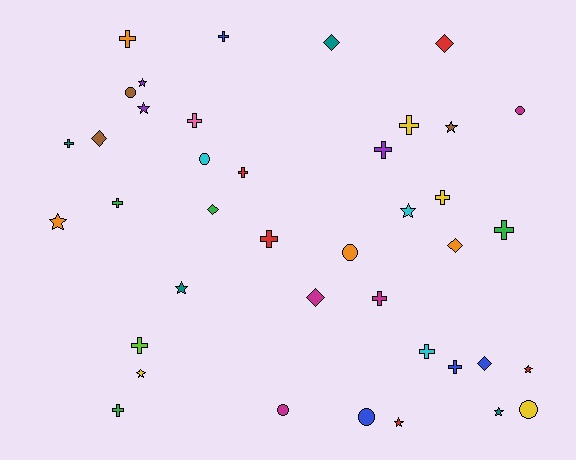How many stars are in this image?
There are 10 stars.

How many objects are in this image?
There are 40 objects.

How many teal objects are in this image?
There are 4 teal objects.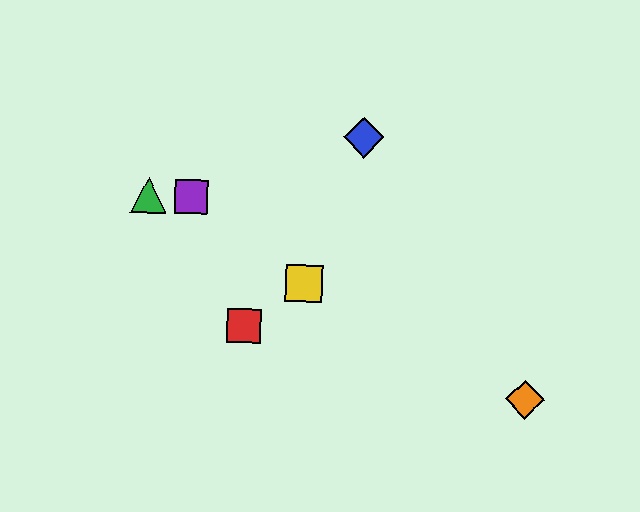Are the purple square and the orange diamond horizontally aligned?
No, the purple square is at y≈197 and the orange diamond is at y≈400.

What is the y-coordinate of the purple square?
The purple square is at y≈197.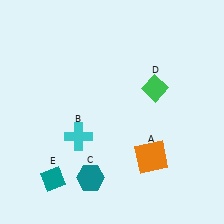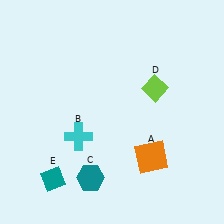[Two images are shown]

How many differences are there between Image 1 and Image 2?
There is 1 difference between the two images.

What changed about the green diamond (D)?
In Image 1, D is green. In Image 2, it changed to lime.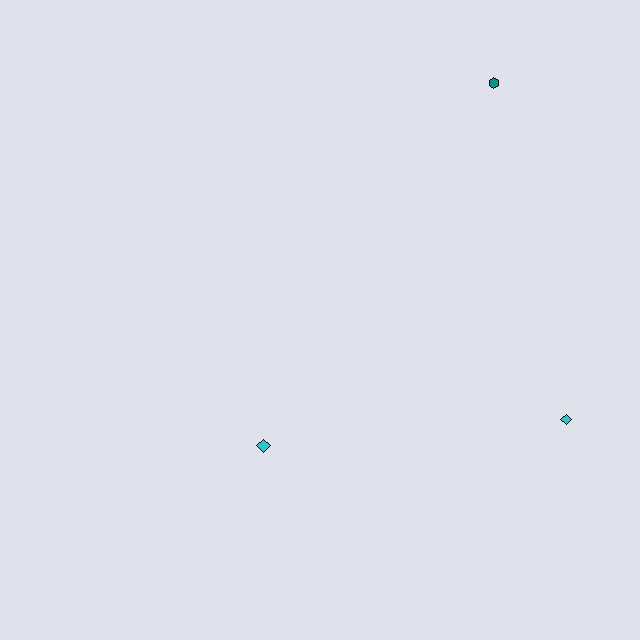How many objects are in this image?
There are 3 objects.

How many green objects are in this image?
There are no green objects.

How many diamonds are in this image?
There are 2 diamonds.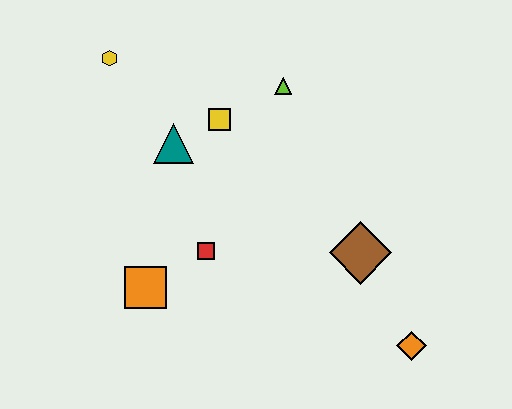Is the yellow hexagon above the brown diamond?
Yes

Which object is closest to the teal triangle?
The yellow square is closest to the teal triangle.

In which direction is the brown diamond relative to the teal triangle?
The brown diamond is to the right of the teal triangle.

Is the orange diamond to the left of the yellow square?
No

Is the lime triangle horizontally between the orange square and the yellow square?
No